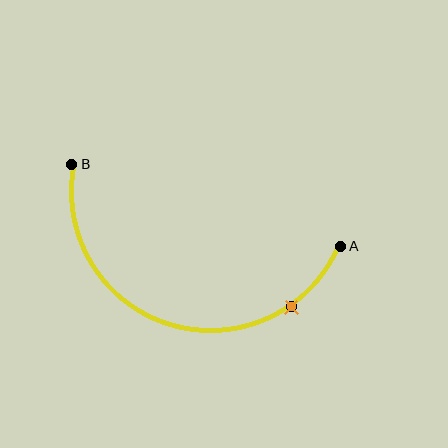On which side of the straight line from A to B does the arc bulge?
The arc bulges below the straight line connecting A and B.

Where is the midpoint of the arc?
The arc midpoint is the point on the curve farthest from the straight line joining A and B. It sits below that line.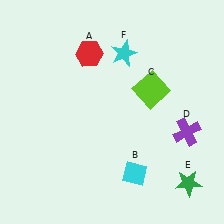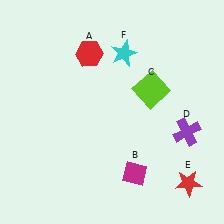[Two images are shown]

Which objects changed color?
B changed from cyan to magenta. E changed from green to red.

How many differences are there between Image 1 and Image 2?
There are 2 differences between the two images.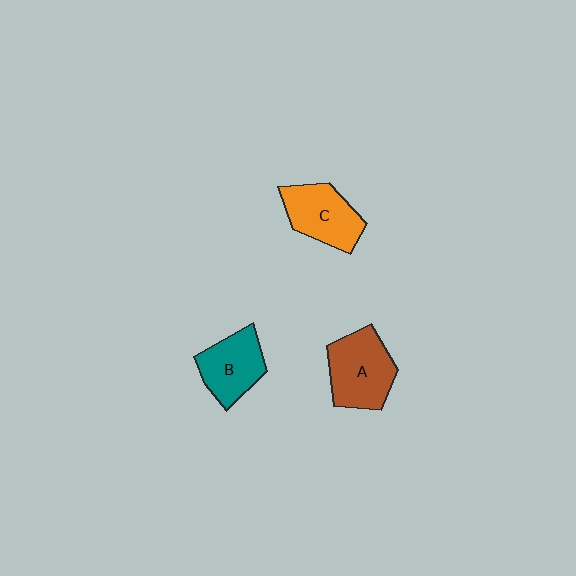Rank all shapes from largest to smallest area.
From largest to smallest: A (brown), C (orange), B (teal).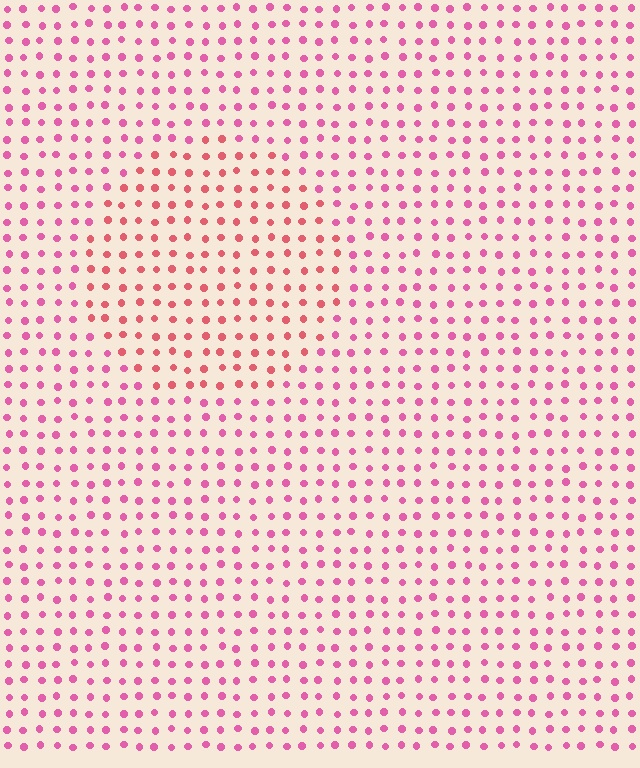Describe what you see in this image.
The image is filled with small pink elements in a uniform arrangement. A circle-shaped region is visible where the elements are tinted to a slightly different hue, forming a subtle color boundary.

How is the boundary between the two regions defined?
The boundary is defined purely by a slight shift in hue (about 28 degrees). Spacing, size, and orientation are identical on both sides.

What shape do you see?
I see a circle.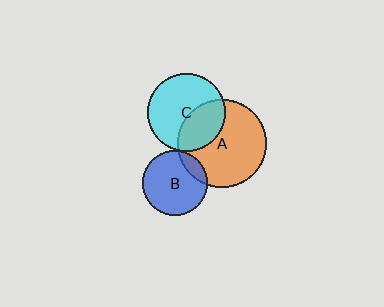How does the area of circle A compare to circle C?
Approximately 1.3 times.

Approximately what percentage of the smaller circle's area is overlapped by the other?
Approximately 15%.